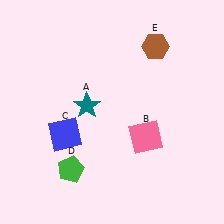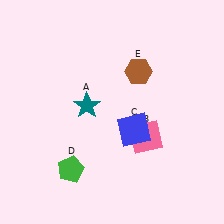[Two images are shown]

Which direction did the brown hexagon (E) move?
The brown hexagon (E) moved down.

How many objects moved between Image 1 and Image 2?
2 objects moved between the two images.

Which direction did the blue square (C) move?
The blue square (C) moved right.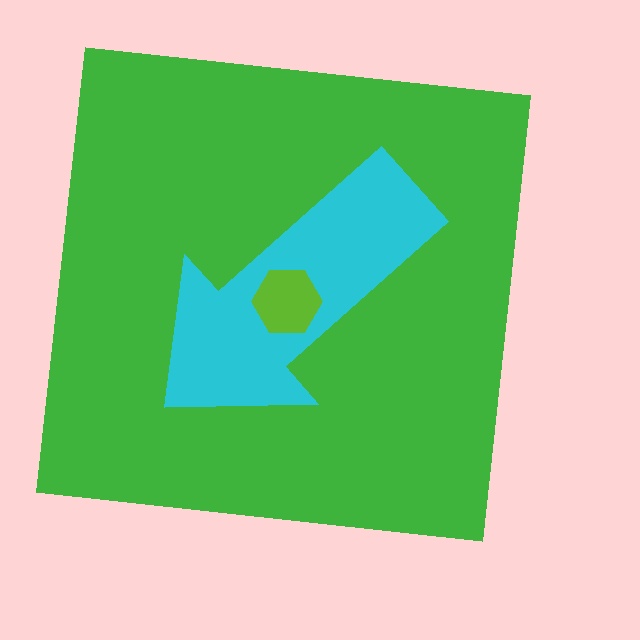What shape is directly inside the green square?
The cyan arrow.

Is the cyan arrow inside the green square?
Yes.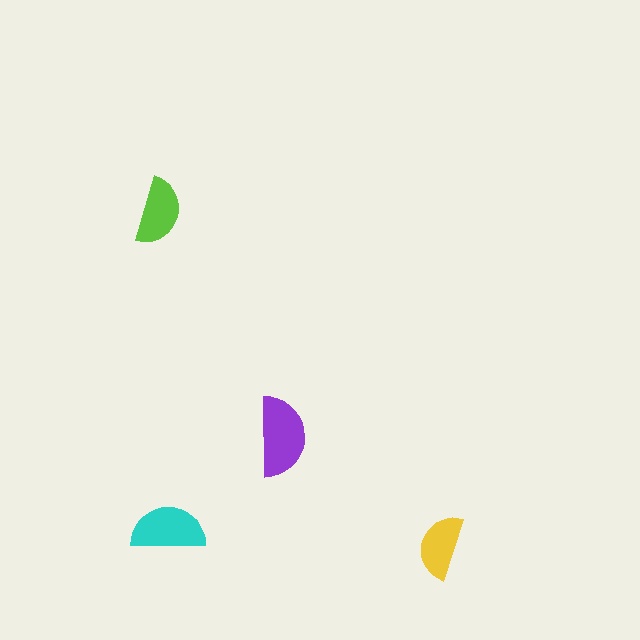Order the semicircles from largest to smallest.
the purple one, the cyan one, the lime one, the yellow one.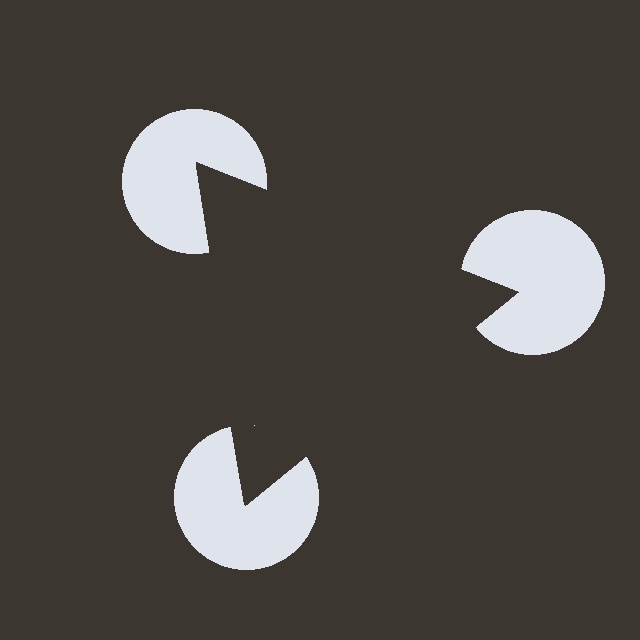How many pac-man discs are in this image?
There are 3 — one at each vertex of the illusory triangle.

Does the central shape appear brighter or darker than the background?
It typically appears slightly darker than the background, even though no actual brightness change is drawn.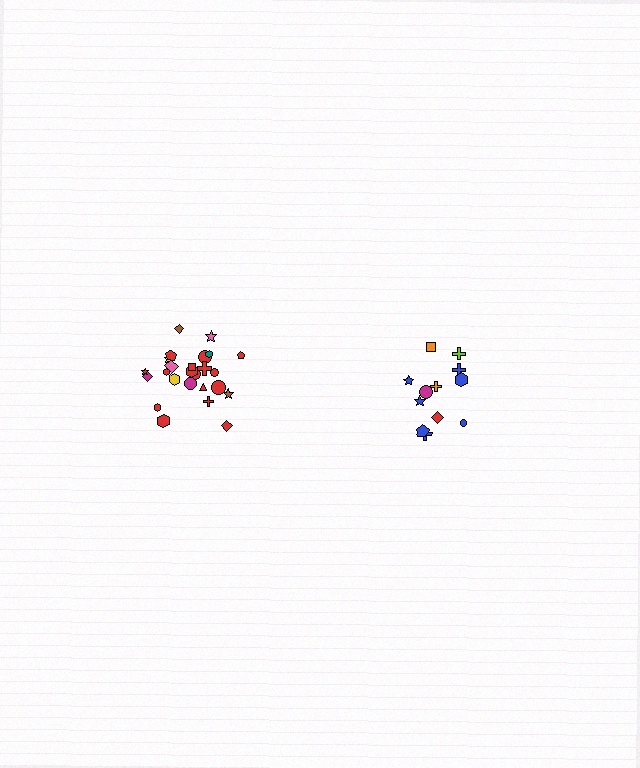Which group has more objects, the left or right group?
The left group.